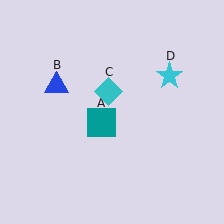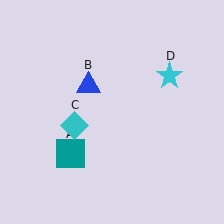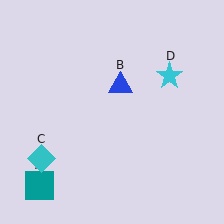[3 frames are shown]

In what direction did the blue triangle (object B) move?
The blue triangle (object B) moved right.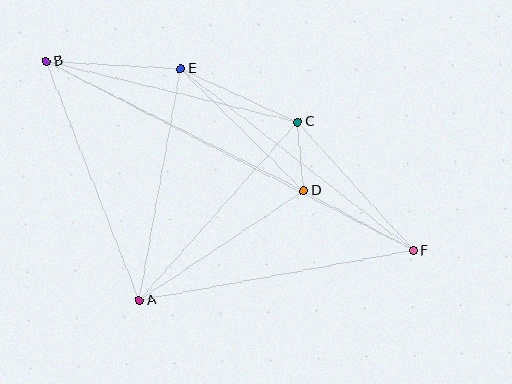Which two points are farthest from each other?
Points B and F are farthest from each other.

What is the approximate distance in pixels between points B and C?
The distance between B and C is approximately 258 pixels.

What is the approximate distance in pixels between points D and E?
The distance between D and E is approximately 173 pixels.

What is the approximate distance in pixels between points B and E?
The distance between B and E is approximately 134 pixels.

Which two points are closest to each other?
Points C and D are closest to each other.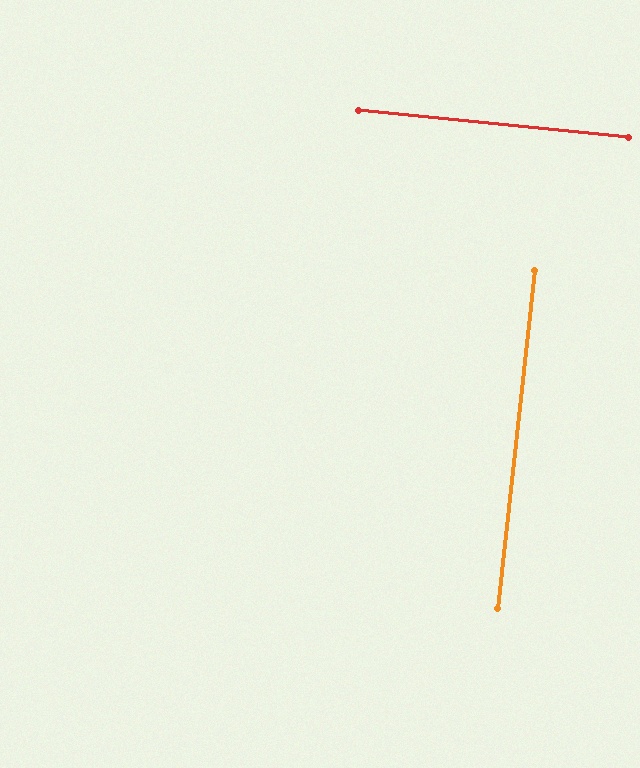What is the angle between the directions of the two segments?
Approximately 89 degrees.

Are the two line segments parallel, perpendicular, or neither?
Perpendicular — they meet at approximately 89°.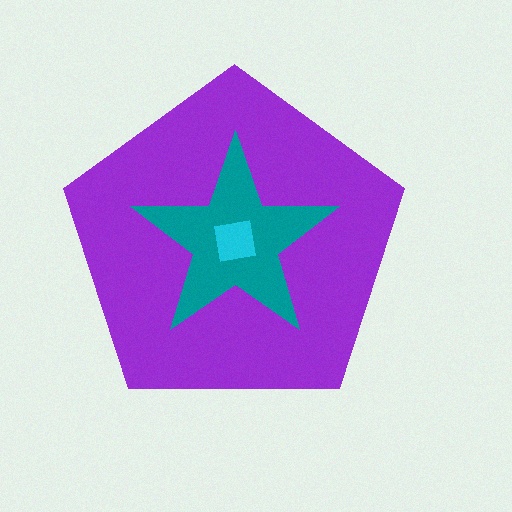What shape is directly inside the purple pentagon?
The teal star.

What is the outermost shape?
The purple pentagon.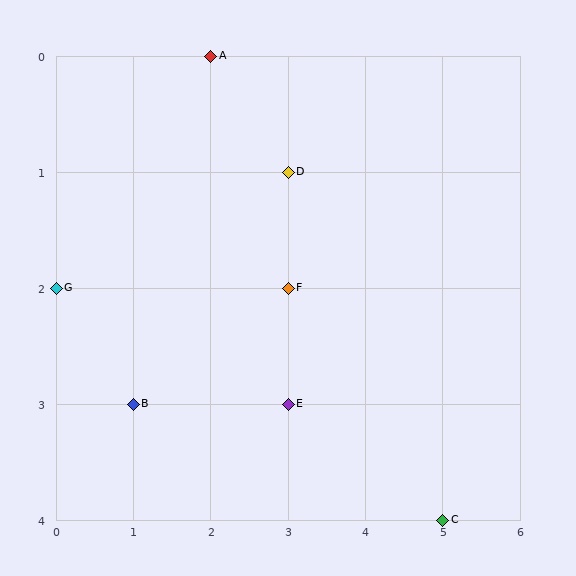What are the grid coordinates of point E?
Point E is at grid coordinates (3, 3).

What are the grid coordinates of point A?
Point A is at grid coordinates (2, 0).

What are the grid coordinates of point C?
Point C is at grid coordinates (5, 4).